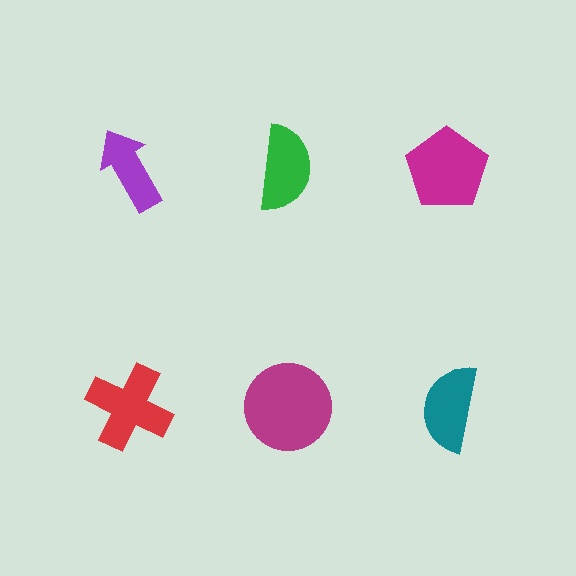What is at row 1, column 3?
A magenta pentagon.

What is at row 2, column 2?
A magenta circle.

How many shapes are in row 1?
3 shapes.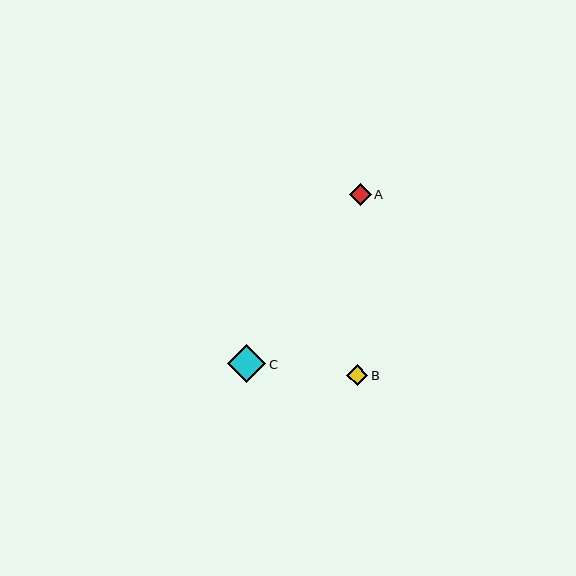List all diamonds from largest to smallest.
From largest to smallest: C, A, B.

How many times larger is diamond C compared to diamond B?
Diamond C is approximately 1.8 times the size of diamond B.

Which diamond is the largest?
Diamond C is the largest with a size of approximately 38 pixels.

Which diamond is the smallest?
Diamond B is the smallest with a size of approximately 21 pixels.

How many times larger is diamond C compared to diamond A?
Diamond C is approximately 1.7 times the size of diamond A.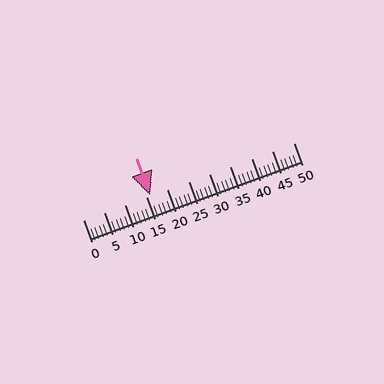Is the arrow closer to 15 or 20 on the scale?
The arrow is closer to 15.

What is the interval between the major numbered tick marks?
The major tick marks are spaced 5 units apart.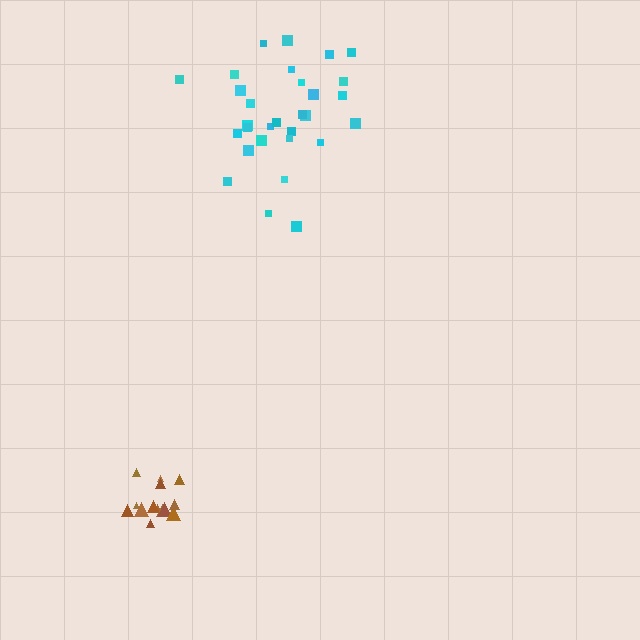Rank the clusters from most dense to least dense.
brown, cyan.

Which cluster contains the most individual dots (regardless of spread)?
Cyan (31).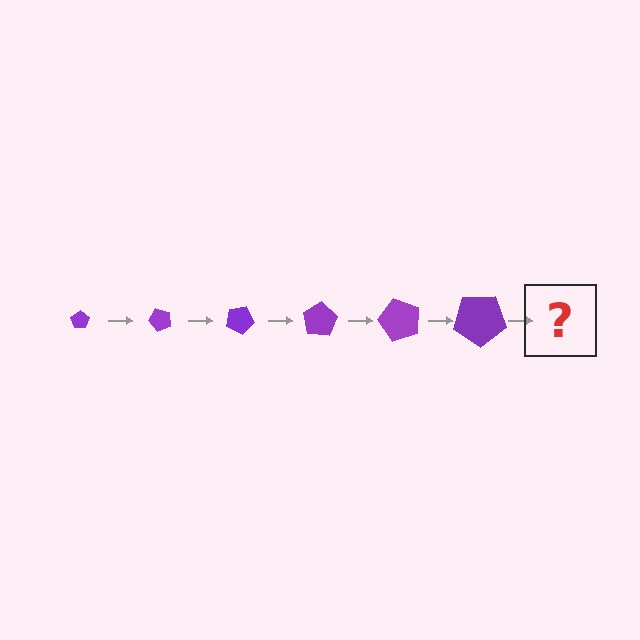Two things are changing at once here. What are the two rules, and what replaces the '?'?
The two rules are that the pentagon grows larger each step and it rotates 50 degrees each step. The '?' should be a pentagon, larger than the previous one and rotated 300 degrees from the start.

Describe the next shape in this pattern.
It should be a pentagon, larger than the previous one and rotated 300 degrees from the start.